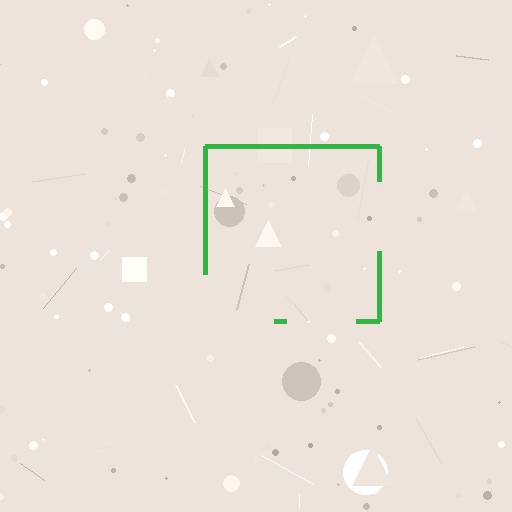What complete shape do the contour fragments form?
The contour fragments form a square.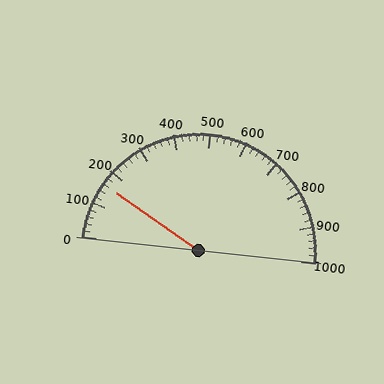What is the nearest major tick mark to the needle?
The nearest major tick mark is 200.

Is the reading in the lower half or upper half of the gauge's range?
The reading is in the lower half of the range (0 to 1000).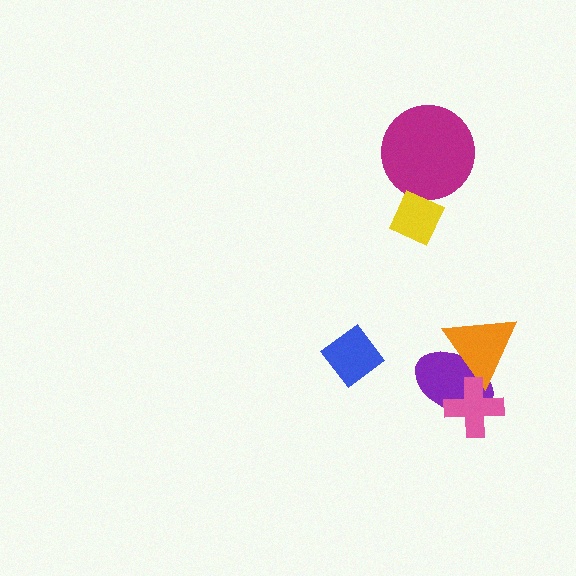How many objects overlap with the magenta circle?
1 object overlaps with the magenta circle.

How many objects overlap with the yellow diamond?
1 object overlaps with the yellow diamond.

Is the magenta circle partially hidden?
Yes, it is partially covered by another shape.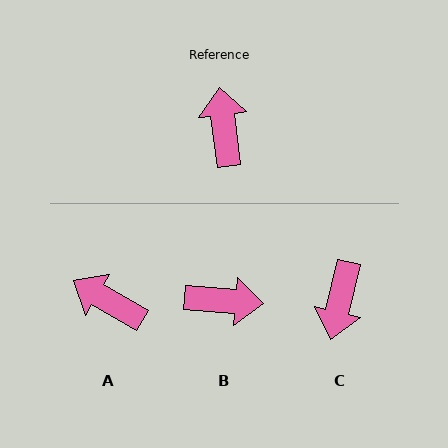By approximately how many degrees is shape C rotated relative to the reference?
Approximately 159 degrees counter-clockwise.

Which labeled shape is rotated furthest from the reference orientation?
C, about 159 degrees away.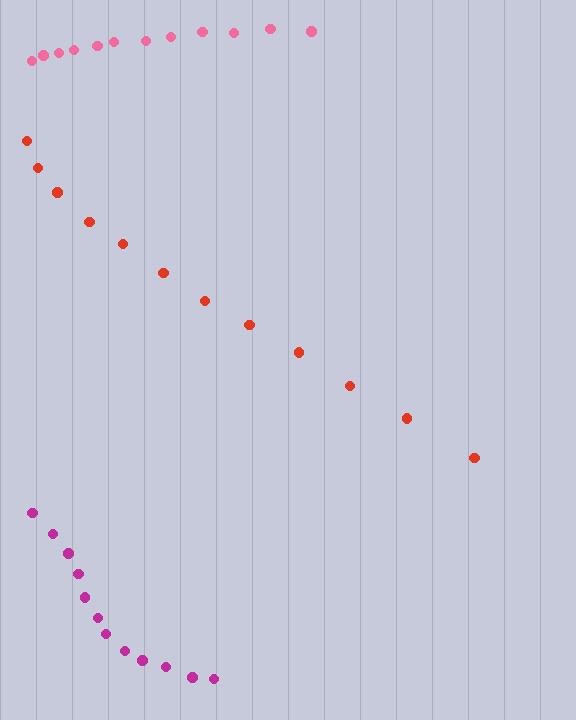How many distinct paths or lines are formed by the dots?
There are 3 distinct paths.